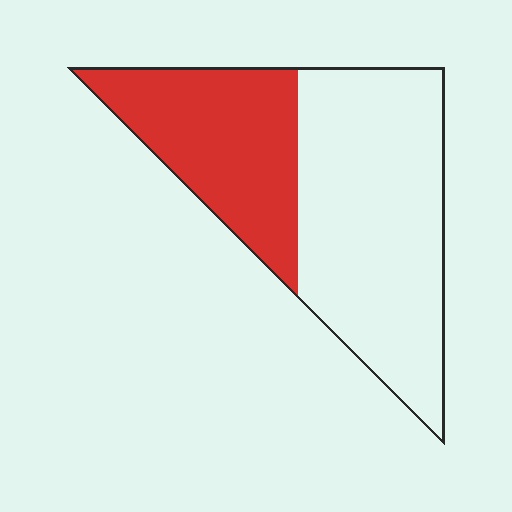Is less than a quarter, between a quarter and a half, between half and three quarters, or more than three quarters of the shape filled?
Between a quarter and a half.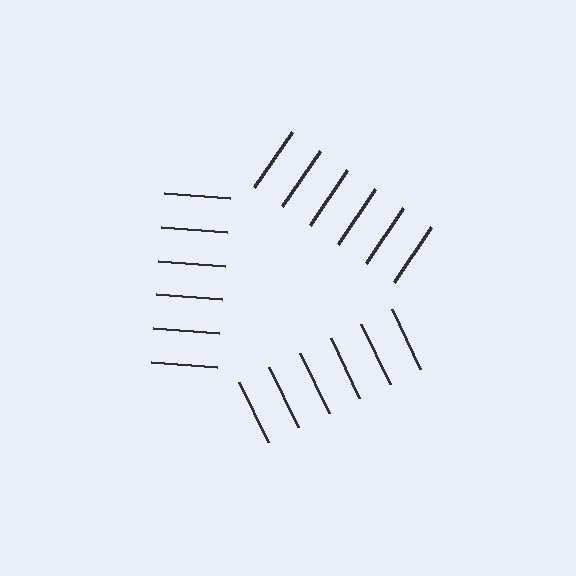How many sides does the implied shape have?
3 sides — the line-ends trace a triangle.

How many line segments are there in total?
18 — 6 along each of the 3 edges.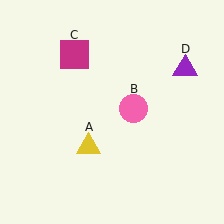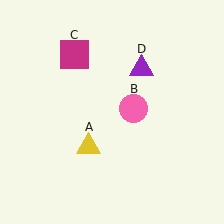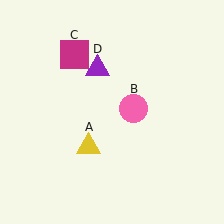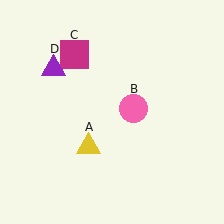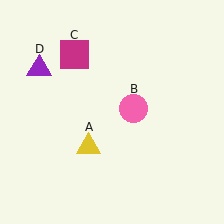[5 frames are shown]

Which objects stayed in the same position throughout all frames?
Yellow triangle (object A) and pink circle (object B) and magenta square (object C) remained stationary.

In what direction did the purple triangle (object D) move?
The purple triangle (object D) moved left.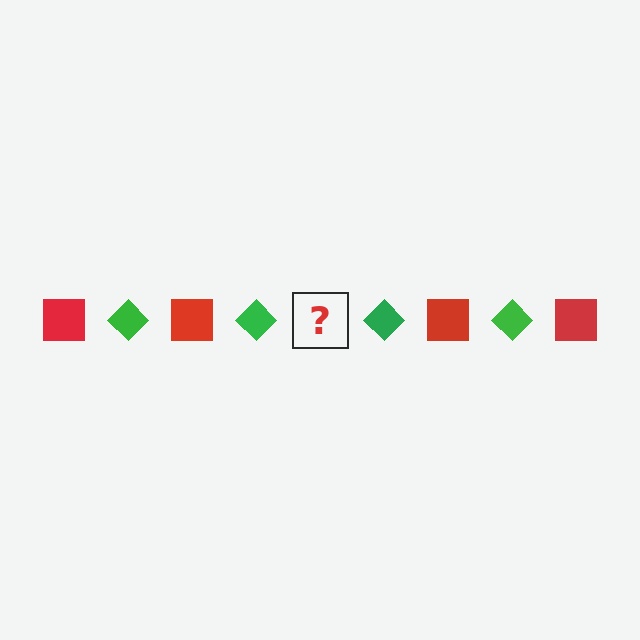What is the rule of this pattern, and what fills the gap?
The rule is that the pattern alternates between red square and green diamond. The gap should be filled with a red square.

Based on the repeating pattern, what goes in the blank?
The blank should be a red square.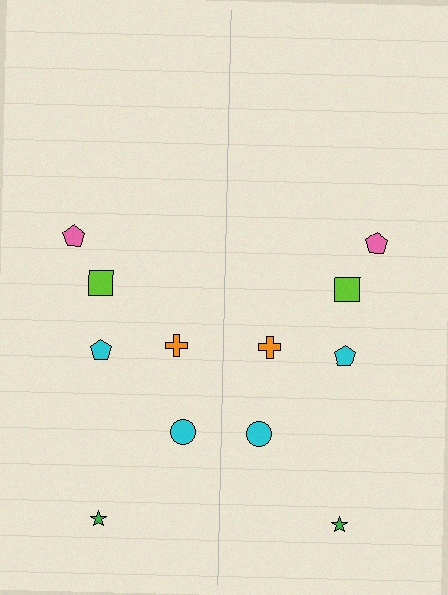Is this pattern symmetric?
Yes, this pattern has bilateral (reflection) symmetry.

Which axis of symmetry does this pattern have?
The pattern has a vertical axis of symmetry running through the center of the image.